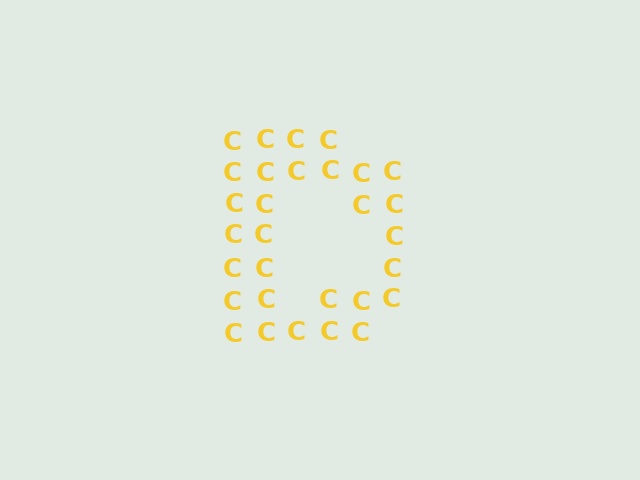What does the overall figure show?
The overall figure shows the letter D.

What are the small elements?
The small elements are letter C's.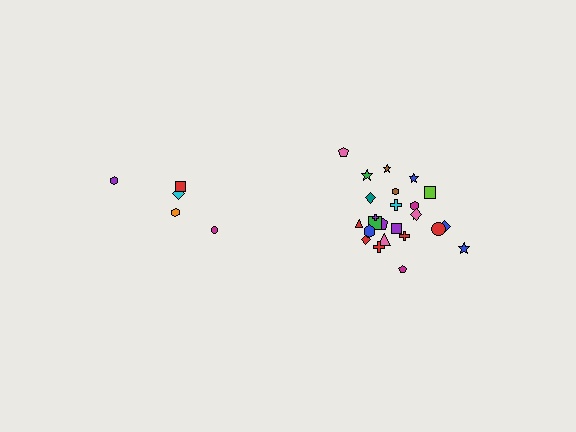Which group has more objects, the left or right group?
The right group.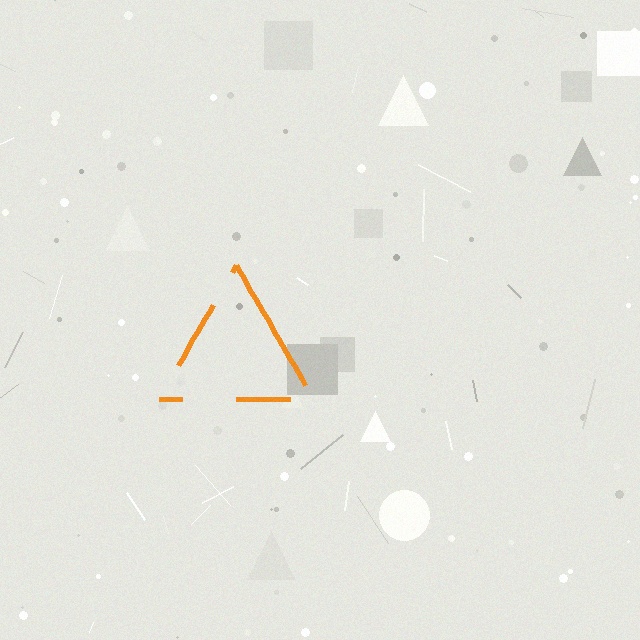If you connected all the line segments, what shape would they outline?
They would outline a triangle.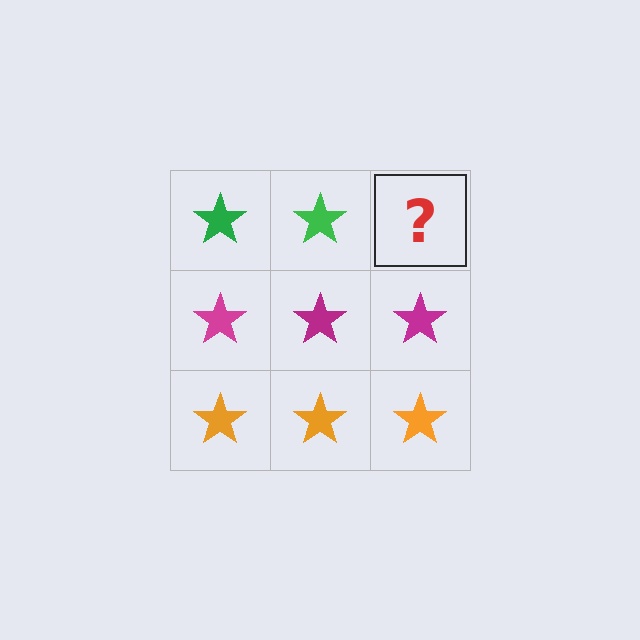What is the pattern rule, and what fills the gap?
The rule is that each row has a consistent color. The gap should be filled with a green star.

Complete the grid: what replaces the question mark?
The question mark should be replaced with a green star.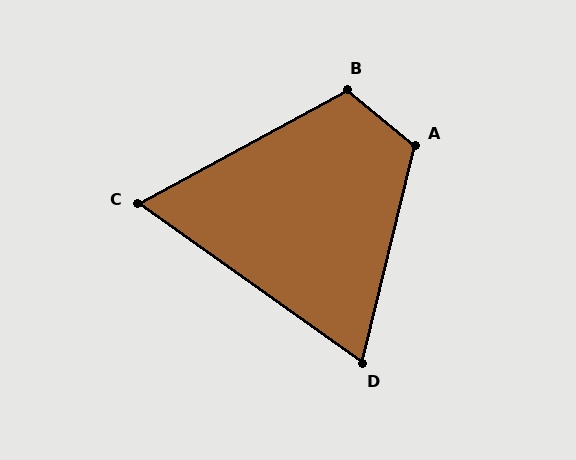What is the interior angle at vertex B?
Approximately 112 degrees (obtuse).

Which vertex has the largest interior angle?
A, at approximately 116 degrees.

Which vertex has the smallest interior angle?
C, at approximately 64 degrees.